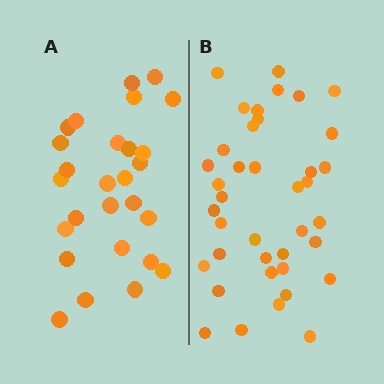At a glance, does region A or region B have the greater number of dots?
Region B (the right region) has more dots.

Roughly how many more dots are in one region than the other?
Region B has roughly 12 or so more dots than region A.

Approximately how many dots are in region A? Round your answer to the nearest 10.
About 30 dots. (The exact count is 27, which rounds to 30.)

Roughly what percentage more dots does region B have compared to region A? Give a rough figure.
About 45% more.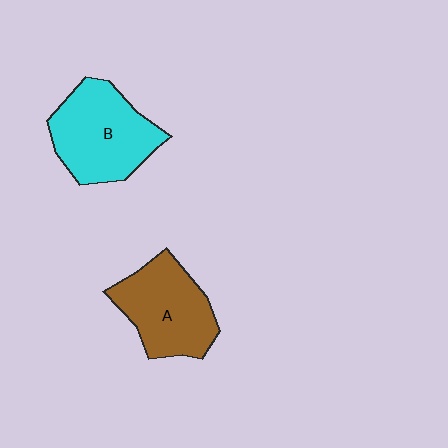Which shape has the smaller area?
Shape A (brown).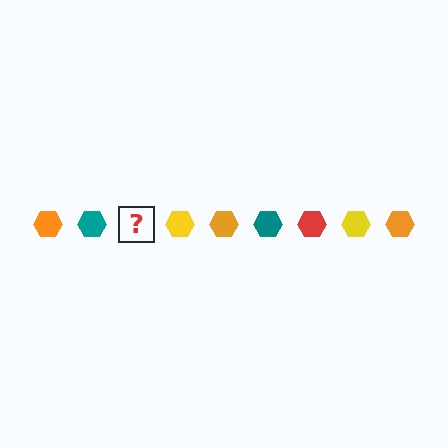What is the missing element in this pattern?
The missing element is a red hexagon.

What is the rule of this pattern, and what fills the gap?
The rule is that the pattern cycles through orange, teal, red, yellow hexagons. The gap should be filled with a red hexagon.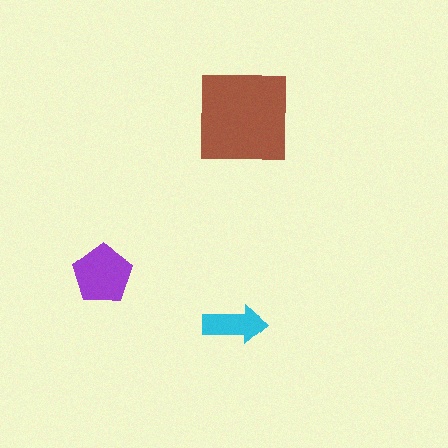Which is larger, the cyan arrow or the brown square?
The brown square.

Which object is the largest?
The brown square.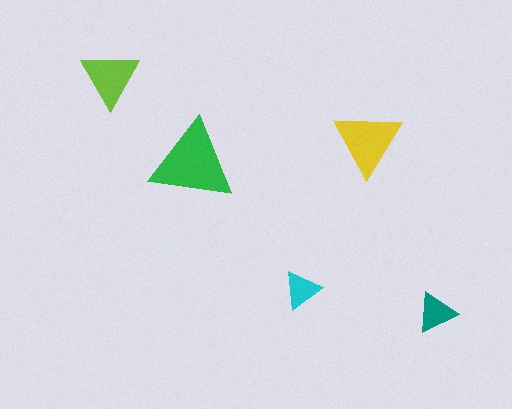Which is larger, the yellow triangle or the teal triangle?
The yellow one.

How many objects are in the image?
There are 5 objects in the image.